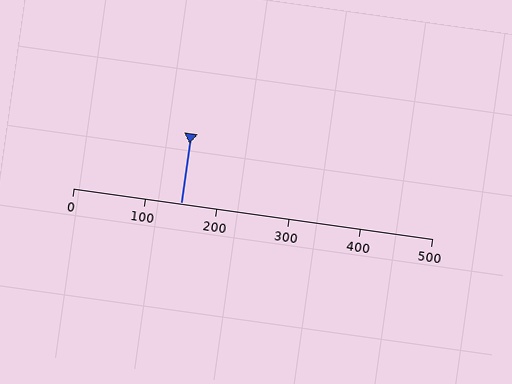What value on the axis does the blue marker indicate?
The marker indicates approximately 150.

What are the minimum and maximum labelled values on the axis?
The axis runs from 0 to 500.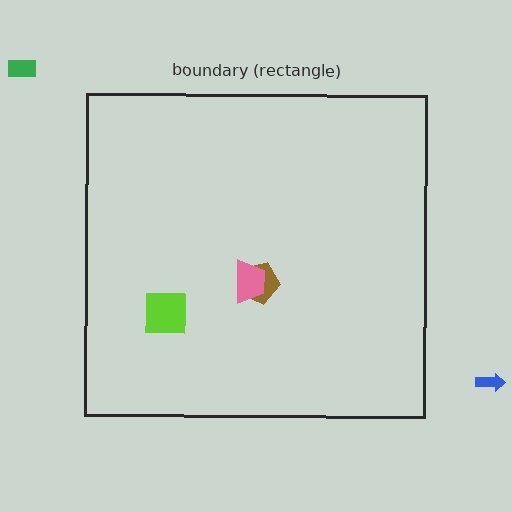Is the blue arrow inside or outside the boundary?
Outside.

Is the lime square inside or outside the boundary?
Inside.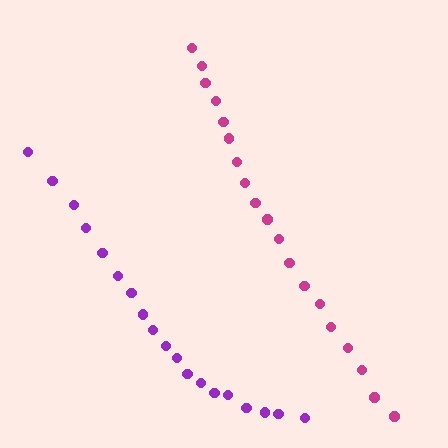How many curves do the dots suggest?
There are 2 distinct paths.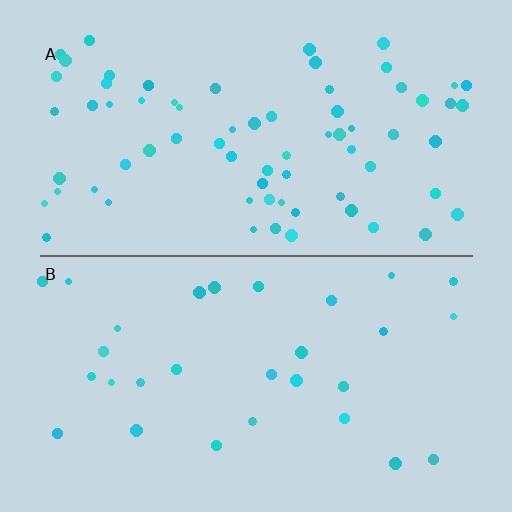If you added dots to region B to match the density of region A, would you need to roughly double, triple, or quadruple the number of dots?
Approximately double.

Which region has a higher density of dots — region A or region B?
A (the top).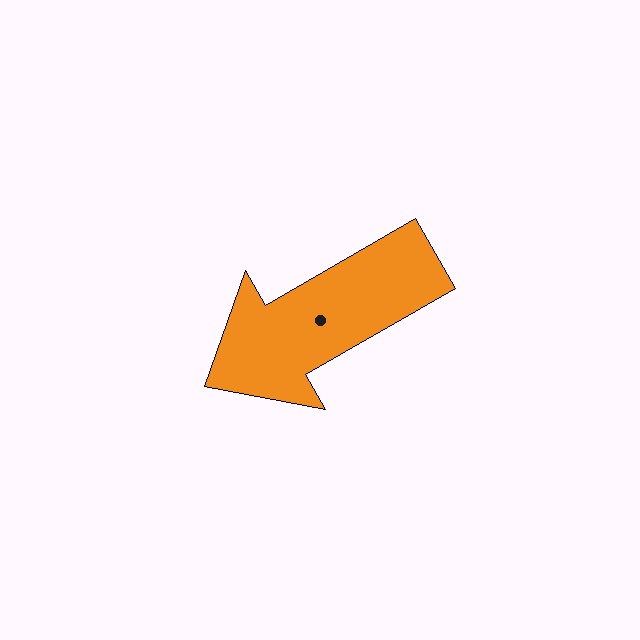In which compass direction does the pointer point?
Southwest.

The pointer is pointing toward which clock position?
Roughly 8 o'clock.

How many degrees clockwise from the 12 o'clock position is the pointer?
Approximately 240 degrees.